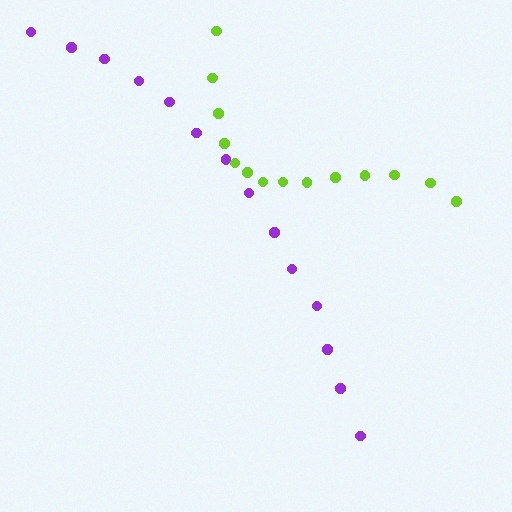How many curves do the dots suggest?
There are 2 distinct paths.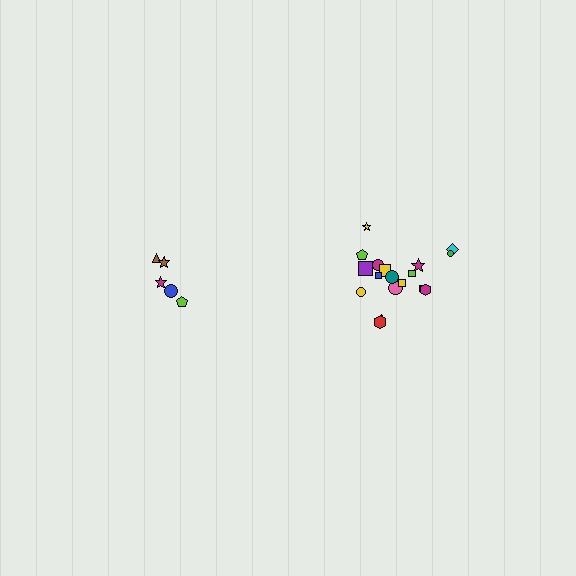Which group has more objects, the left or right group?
The right group.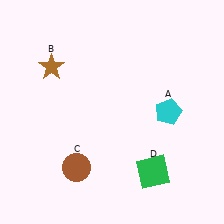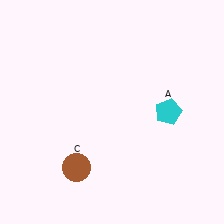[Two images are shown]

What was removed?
The green square (D), the brown star (B) were removed in Image 2.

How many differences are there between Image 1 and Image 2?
There are 2 differences between the two images.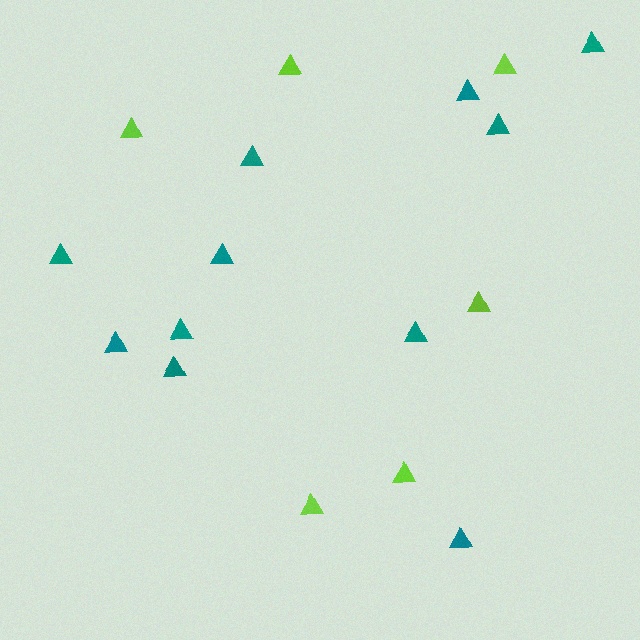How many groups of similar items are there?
There are 2 groups: one group of lime triangles (6) and one group of teal triangles (11).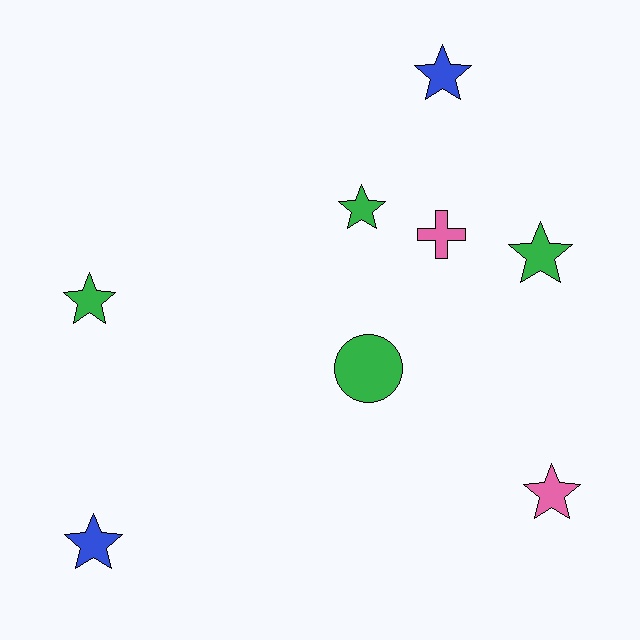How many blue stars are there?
There are 2 blue stars.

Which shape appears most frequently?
Star, with 6 objects.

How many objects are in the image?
There are 8 objects.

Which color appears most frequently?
Green, with 4 objects.